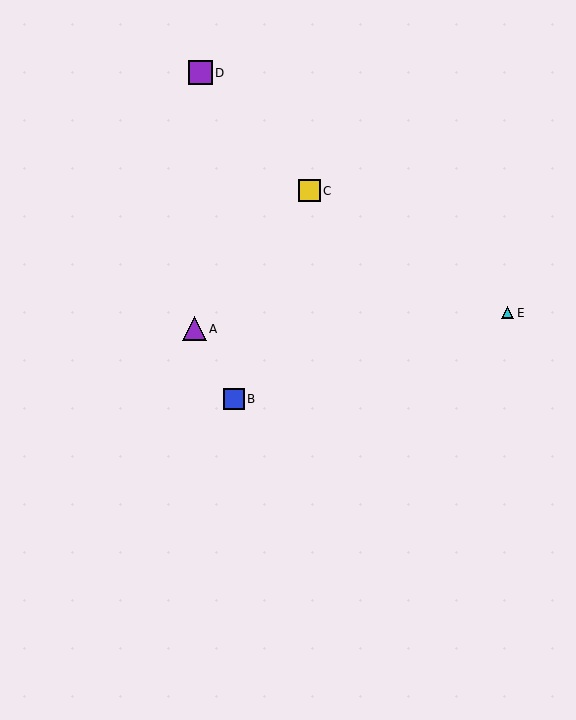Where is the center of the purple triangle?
The center of the purple triangle is at (194, 329).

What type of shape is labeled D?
Shape D is a purple square.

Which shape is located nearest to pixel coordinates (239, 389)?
The blue square (labeled B) at (234, 399) is nearest to that location.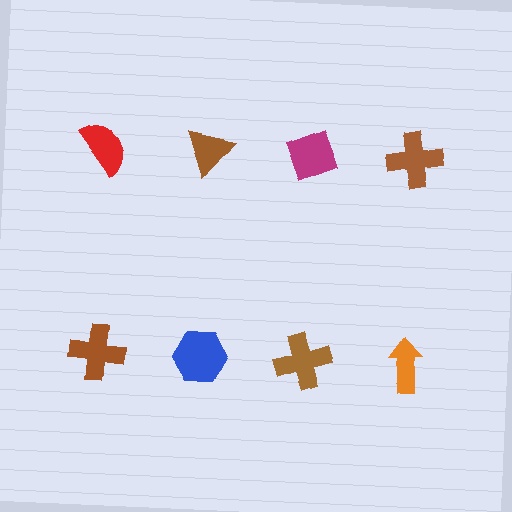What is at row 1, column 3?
A magenta diamond.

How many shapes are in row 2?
4 shapes.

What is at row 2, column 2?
A blue hexagon.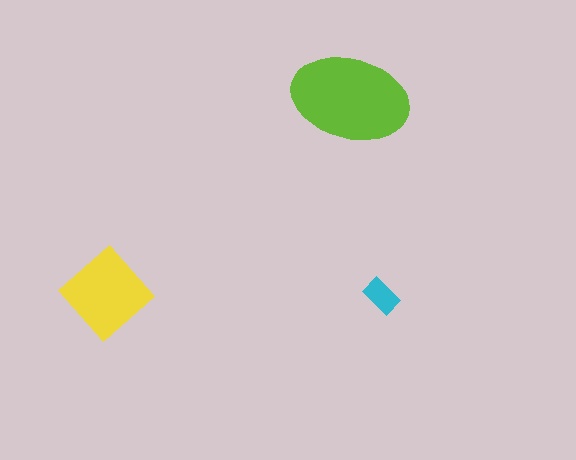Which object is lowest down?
The cyan rectangle is bottommost.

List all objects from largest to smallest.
The lime ellipse, the yellow diamond, the cyan rectangle.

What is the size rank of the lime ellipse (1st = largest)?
1st.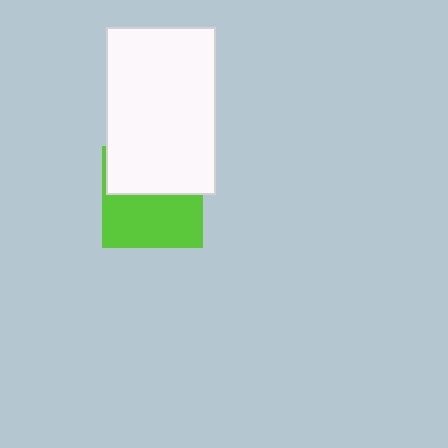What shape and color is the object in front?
The object in front is a white rectangle.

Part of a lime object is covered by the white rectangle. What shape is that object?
It is a square.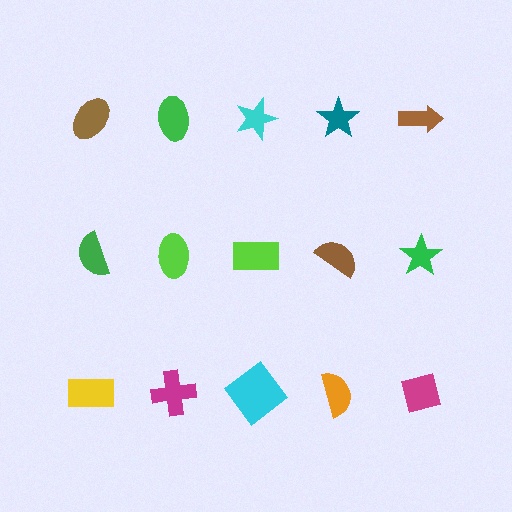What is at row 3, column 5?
A magenta square.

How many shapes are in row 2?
5 shapes.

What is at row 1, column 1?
A brown ellipse.